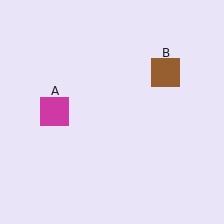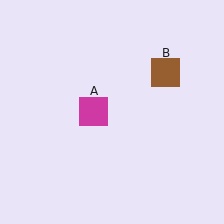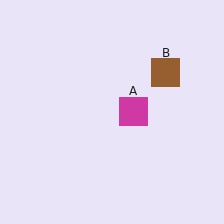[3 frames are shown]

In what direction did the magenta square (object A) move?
The magenta square (object A) moved right.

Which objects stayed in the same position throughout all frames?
Brown square (object B) remained stationary.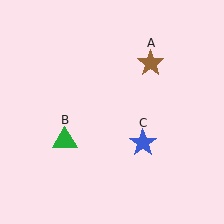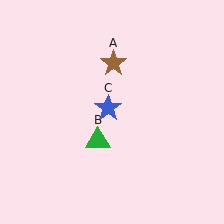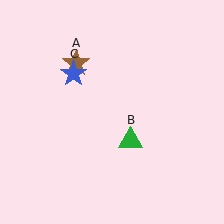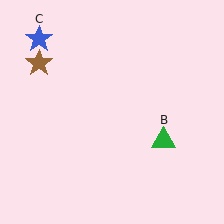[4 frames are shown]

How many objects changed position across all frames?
3 objects changed position: brown star (object A), green triangle (object B), blue star (object C).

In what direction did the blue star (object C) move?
The blue star (object C) moved up and to the left.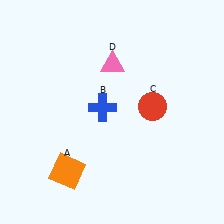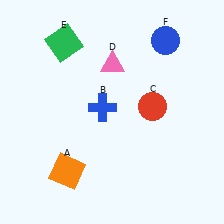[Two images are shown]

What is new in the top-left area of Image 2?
A green square (E) was added in the top-left area of Image 2.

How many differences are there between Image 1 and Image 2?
There are 2 differences between the two images.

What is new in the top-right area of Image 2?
A blue circle (F) was added in the top-right area of Image 2.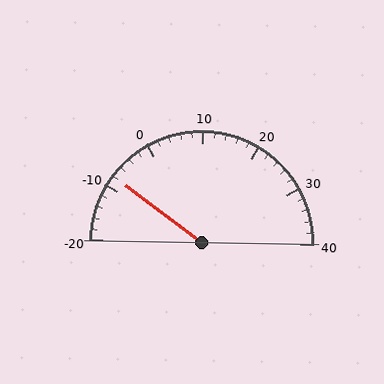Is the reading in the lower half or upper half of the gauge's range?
The reading is in the lower half of the range (-20 to 40).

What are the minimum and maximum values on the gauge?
The gauge ranges from -20 to 40.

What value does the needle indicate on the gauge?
The needle indicates approximately -8.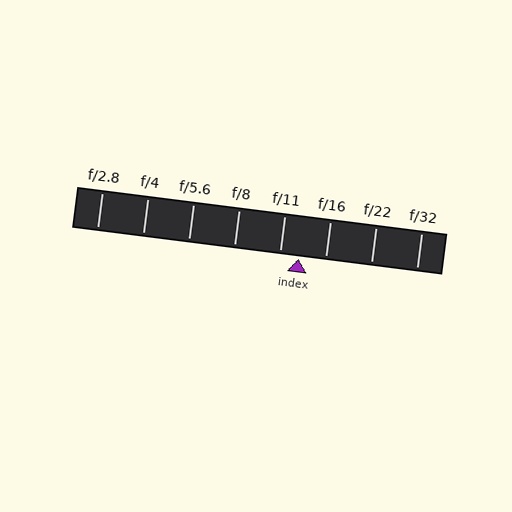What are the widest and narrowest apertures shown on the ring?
The widest aperture shown is f/2.8 and the narrowest is f/32.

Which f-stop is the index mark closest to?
The index mark is closest to f/11.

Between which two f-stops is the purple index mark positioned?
The index mark is between f/11 and f/16.